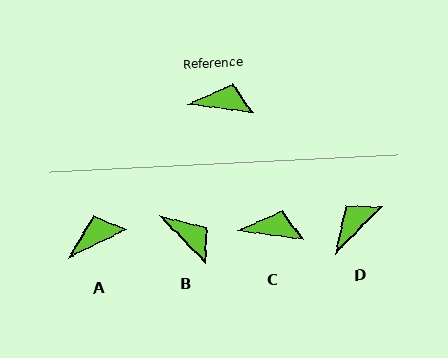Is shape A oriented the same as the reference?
No, it is off by about 35 degrees.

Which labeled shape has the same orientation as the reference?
C.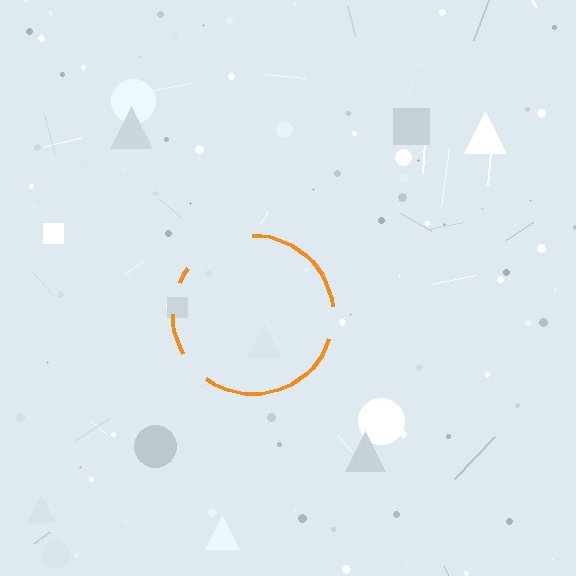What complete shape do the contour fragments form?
The contour fragments form a circle.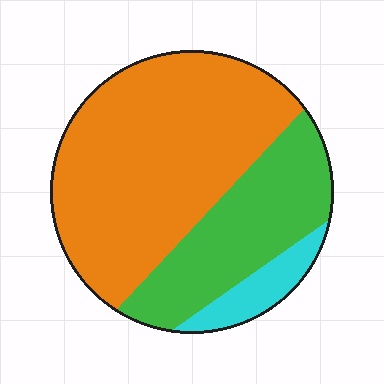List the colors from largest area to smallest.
From largest to smallest: orange, green, cyan.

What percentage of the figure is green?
Green covers about 30% of the figure.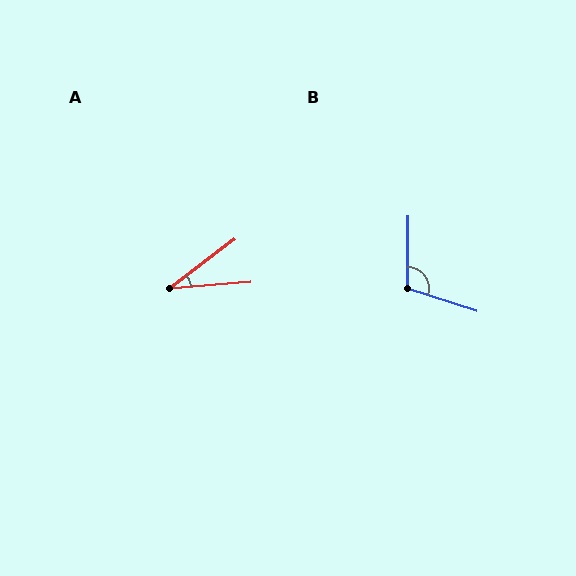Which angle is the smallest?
A, at approximately 32 degrees.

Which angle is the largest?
B, at approximately 108 degrees.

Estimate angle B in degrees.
Approximately 108 degrees.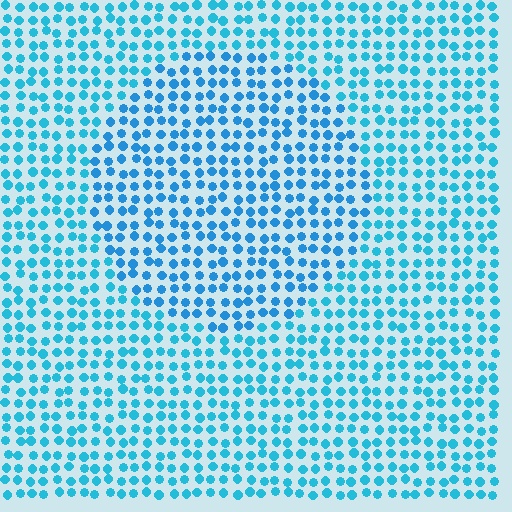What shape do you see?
I see a circle.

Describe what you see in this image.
The image is filled with small cyan elements in a uniform arrangement. A circle-shaped region is visible where the elements are tinted to a slightly different hue, forming a subtle color boundary.